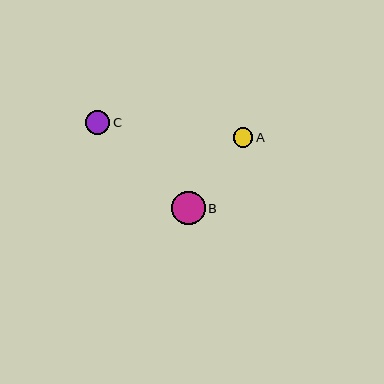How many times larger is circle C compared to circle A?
Circle C is approximately 1.2 times the size of circle A.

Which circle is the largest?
Circle B is the largest with a size of approximately 33 pixels.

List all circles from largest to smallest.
From largest to smallest: B, C, A.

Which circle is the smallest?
Circle A is the smallest with a size of approximately 19 pixels.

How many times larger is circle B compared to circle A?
Circle B is approximately 1.7 times the size of circle A.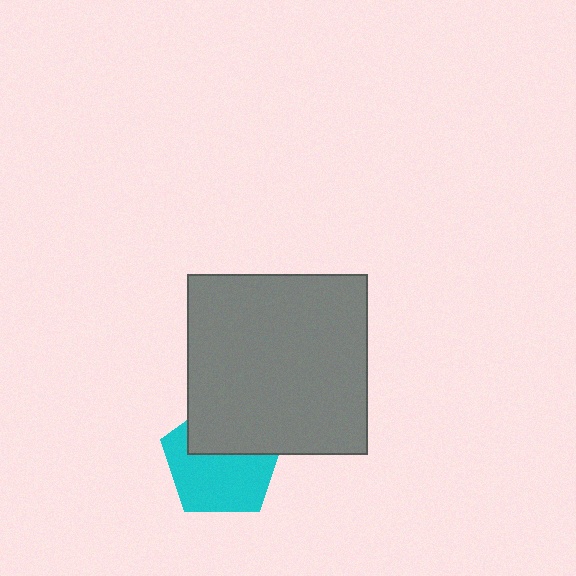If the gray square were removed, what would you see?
You would see the complete cyan pentagon.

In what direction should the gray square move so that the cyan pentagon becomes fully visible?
The gray square should move up. That is the shortest direction to clear the overlap and leave the cyan pentagon fully visible.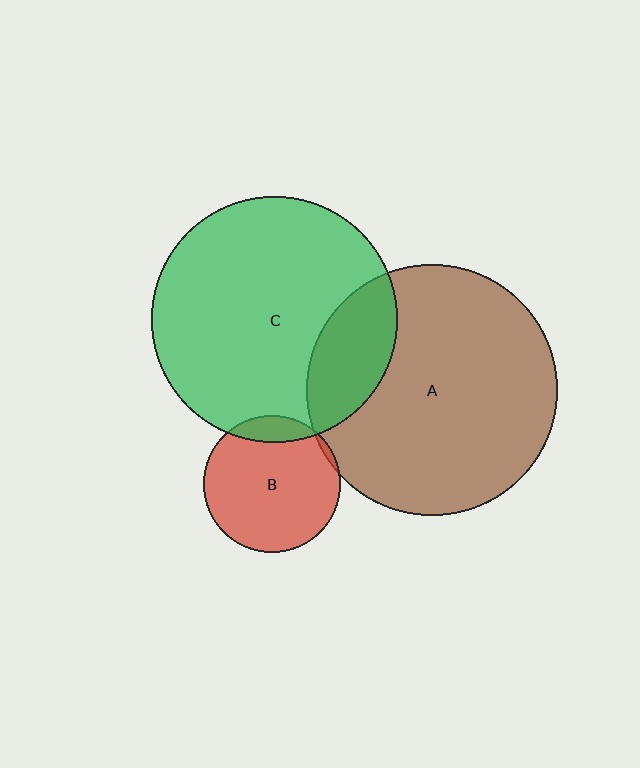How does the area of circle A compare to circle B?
Approximately 3.4 times.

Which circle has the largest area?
Circle A (brown).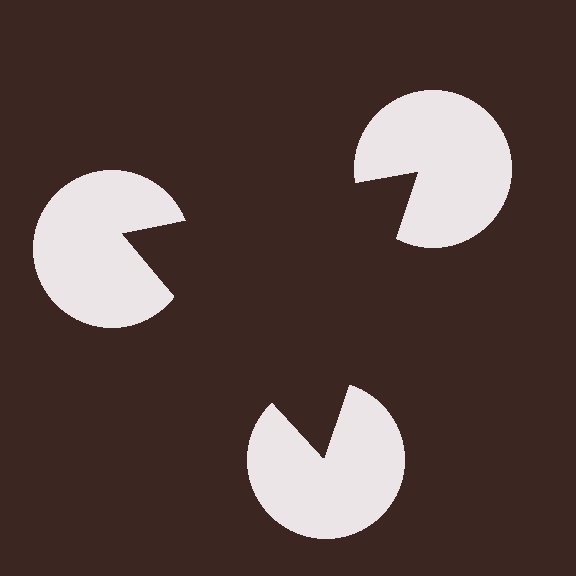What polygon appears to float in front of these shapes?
An illusory triangle — its edges are inferred from the aligned wedge cuts in the pac-man discs, not physically drawn.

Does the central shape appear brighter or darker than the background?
It typically appears slightly darker than the background, even though no actual brightness change is drawn.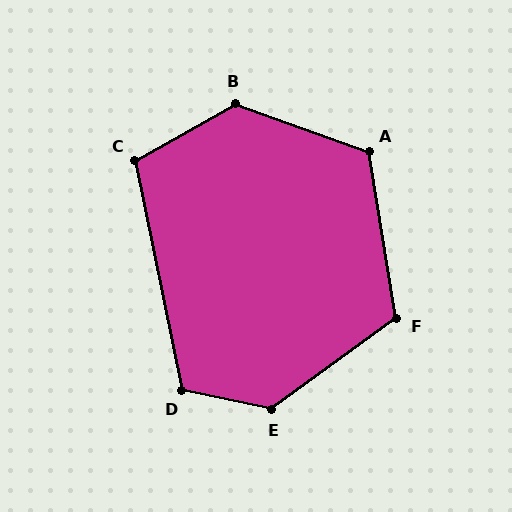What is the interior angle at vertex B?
Approximately 130 degrees (obtuse).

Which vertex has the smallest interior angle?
C, at approximately 108 degrees.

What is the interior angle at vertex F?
Approximately 117 degrees (obtuse).